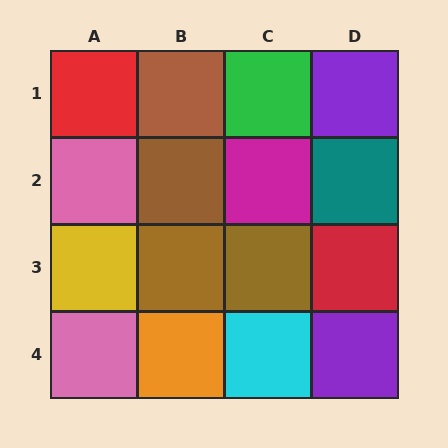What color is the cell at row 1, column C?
Green.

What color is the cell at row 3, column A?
Yellow.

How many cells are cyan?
1 cell is cyan.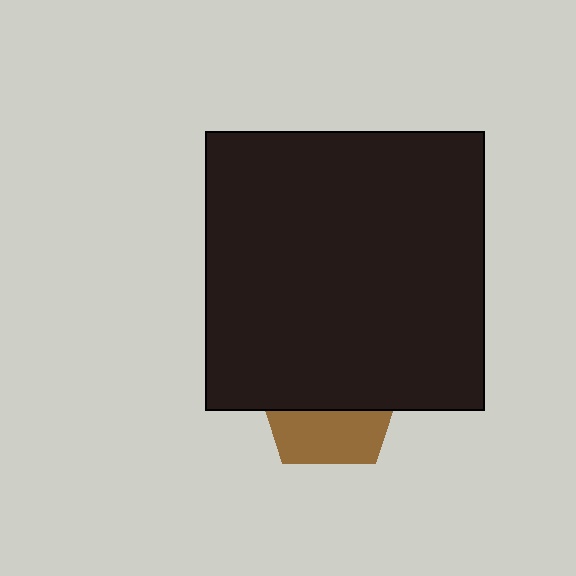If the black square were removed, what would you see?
You would see the complete brown pentagon.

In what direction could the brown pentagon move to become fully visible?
The brown pentagon could move down. That would shift it out from behind the black square entirely.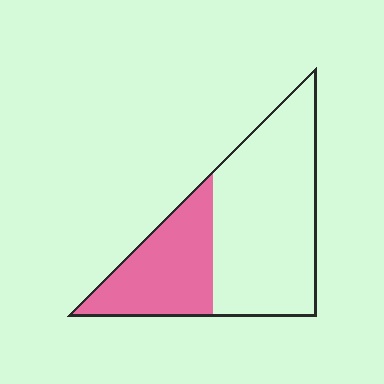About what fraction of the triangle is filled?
About one third (1/3).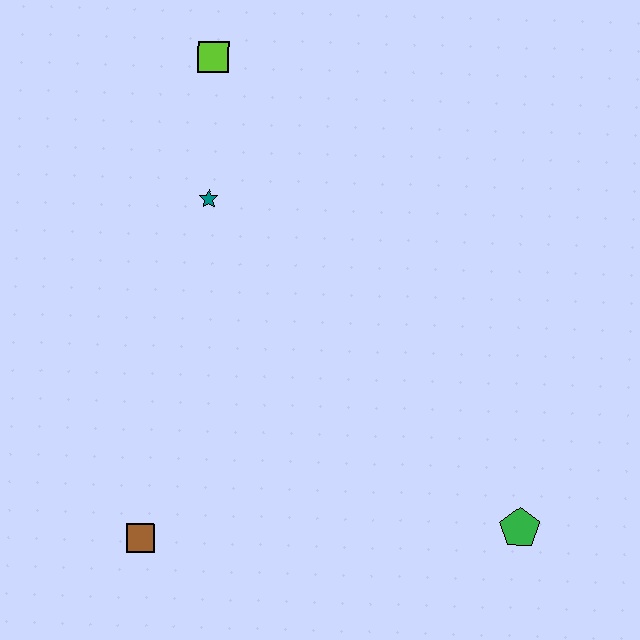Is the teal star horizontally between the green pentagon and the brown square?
Yes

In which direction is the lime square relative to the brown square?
The lime square is above the brown square.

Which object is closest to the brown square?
The teal star is closest to the brown square.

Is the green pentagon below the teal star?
Yes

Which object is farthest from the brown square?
The lime square is farthest from the brown square.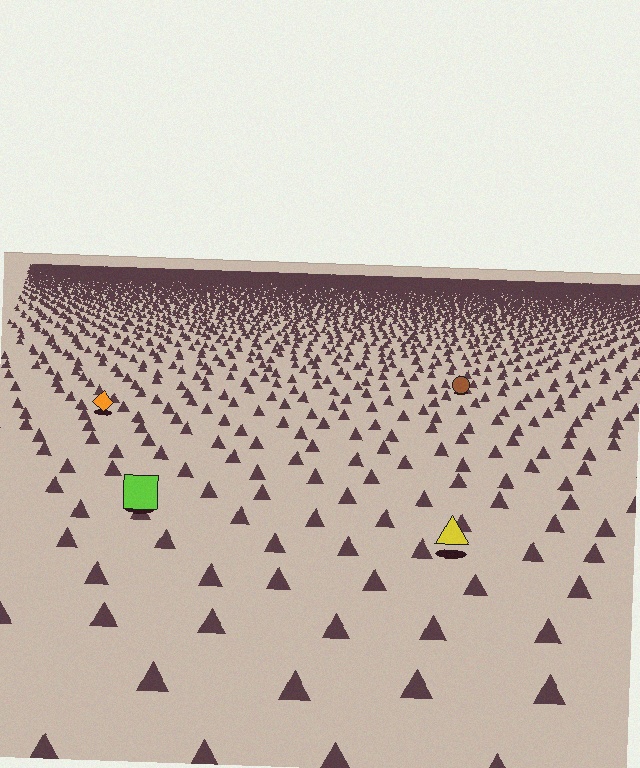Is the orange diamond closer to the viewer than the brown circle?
Yes. The orange diamond is closer — you can tell from the texture gradient: the ground texture is coarser near it.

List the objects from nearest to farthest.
From nearest to farthest: the yellow triangle, the lime square, the orange diamond, the brown circle.